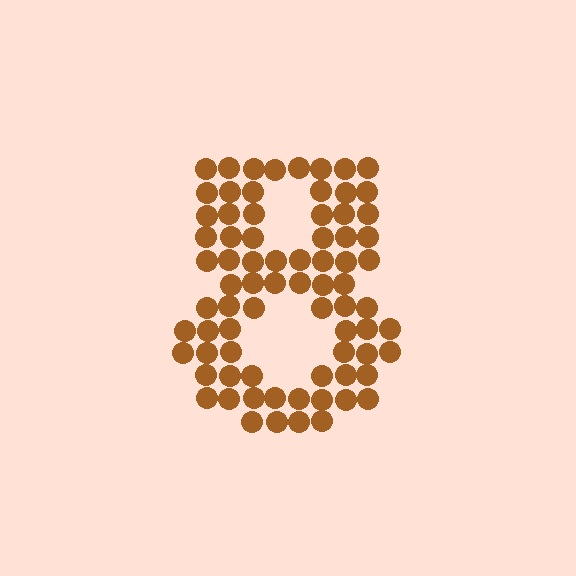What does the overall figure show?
The overall figure shows the digit 8.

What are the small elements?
The small elements are circles.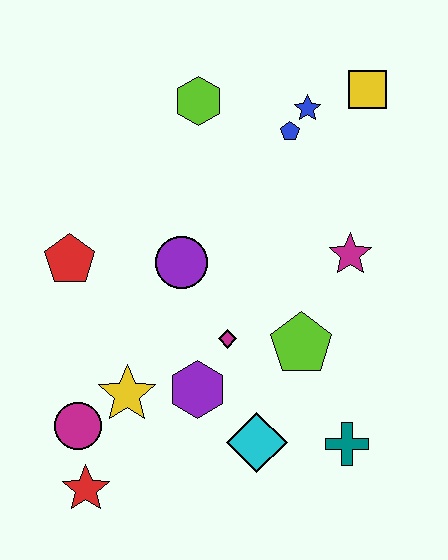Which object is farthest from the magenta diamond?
The yellow square is farthest from the magenta diamond.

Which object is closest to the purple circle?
The magenta diamond is closest to the purple circle.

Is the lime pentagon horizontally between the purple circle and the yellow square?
Yes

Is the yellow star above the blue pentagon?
No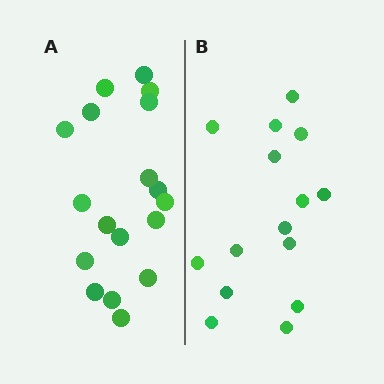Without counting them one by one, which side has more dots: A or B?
Region A (the left region) has more dots.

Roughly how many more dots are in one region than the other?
Region A has just a few more — roughly 2 or 3 more dots than region B.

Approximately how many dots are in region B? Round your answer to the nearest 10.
About 20 dots. (The exact count is 15, which rounds to 20.)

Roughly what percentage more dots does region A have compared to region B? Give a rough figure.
About 20% more.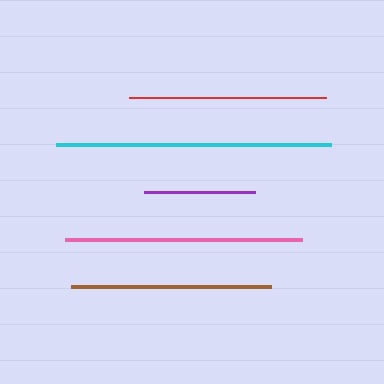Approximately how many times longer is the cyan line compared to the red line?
The cyan line is approximately 1.4 times the length of the red line.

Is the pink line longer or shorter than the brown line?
The pink line is longer than the brown line.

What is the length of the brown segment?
The brown segment is approximately 200 pixels long.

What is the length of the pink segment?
The pink segment is approximately 237 pixels long.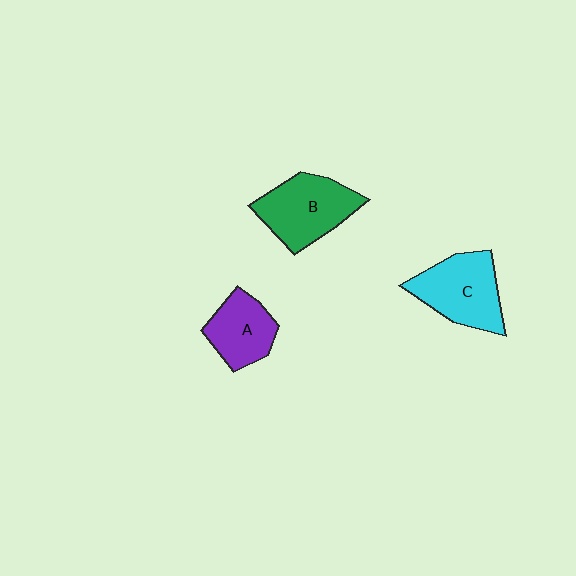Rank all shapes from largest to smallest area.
From largest to smallest: B (green), C (cyan), A (purple).